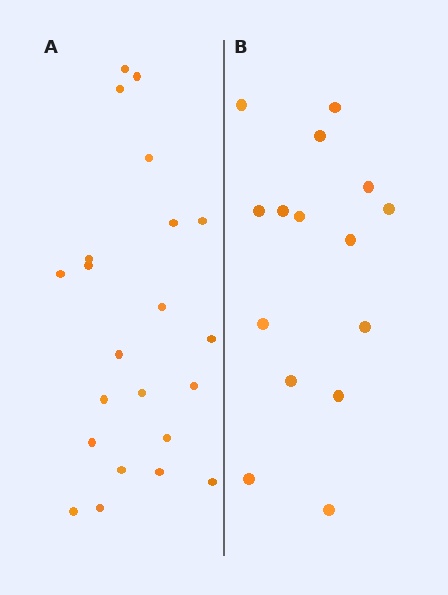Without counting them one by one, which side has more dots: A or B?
Region A (the left region) has more dots.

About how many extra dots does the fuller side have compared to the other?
Region A has roughly 8 or so more dots than region B.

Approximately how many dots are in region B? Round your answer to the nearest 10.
About 20 dots. (The exact count is 15, which rounds to 20.)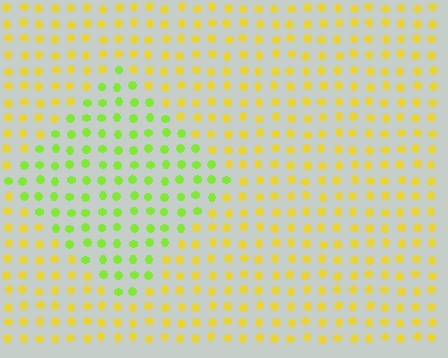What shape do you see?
I see a diamond.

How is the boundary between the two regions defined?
The boundary is defined purely by a slight shift in hue (about 43 degrees). Spacing, size, and orientation are identical on both sides.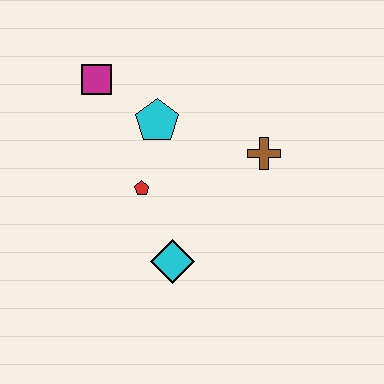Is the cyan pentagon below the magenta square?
Yes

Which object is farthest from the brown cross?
The magenta square is farthest from the brown cross.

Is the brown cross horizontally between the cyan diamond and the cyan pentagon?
No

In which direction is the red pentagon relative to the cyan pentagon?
The red pentagon is below the cyan pentagon.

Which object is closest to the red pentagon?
The cyan pentagon is closest to the red pentagon.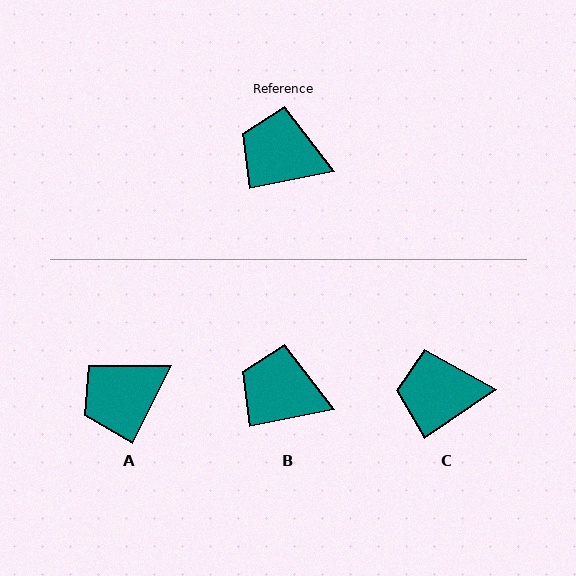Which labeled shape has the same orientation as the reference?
B.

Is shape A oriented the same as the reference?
No, it is off by about 52 degrees.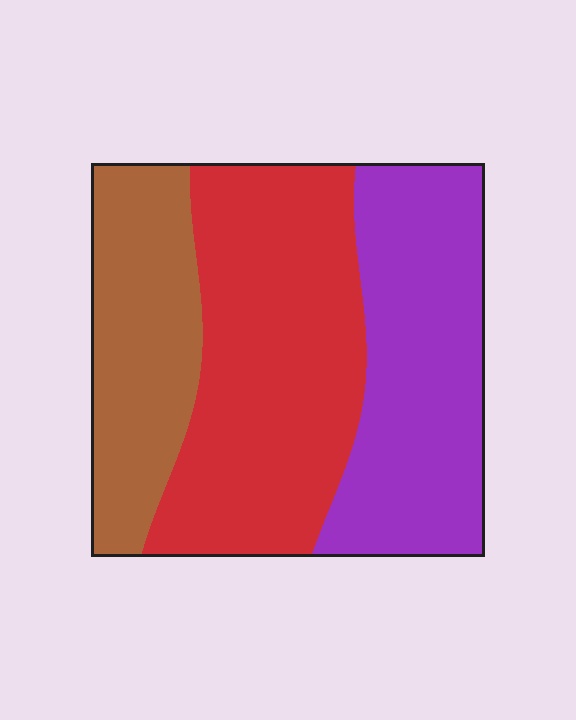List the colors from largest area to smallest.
From largest to smallest: red, purple, brown.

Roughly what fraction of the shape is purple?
Purple covers around 35% of the shape.